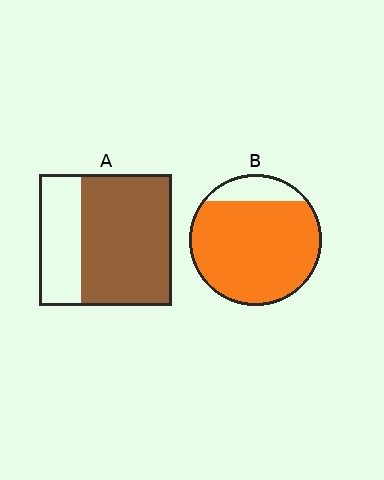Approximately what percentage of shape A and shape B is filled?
A is approximately 70% and B is approximately 85%.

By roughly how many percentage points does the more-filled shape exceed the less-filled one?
By roughly 15 percentage points (B over A).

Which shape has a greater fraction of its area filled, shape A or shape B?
Shape B.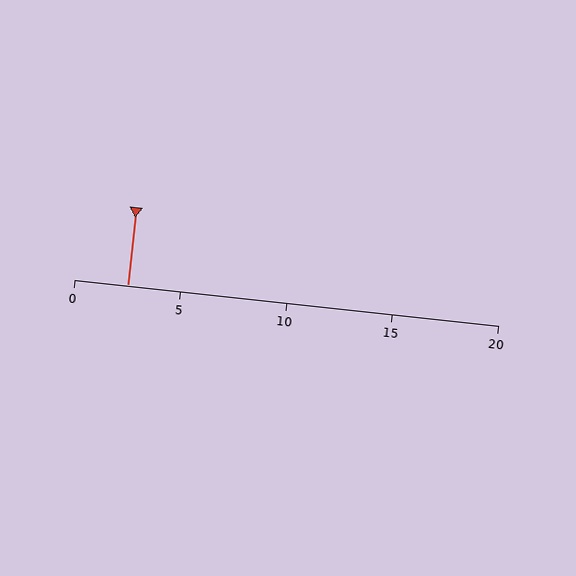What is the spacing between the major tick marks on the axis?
The major ticks are spaced 5 apart.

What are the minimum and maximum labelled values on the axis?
The axis runs from 0 to 20.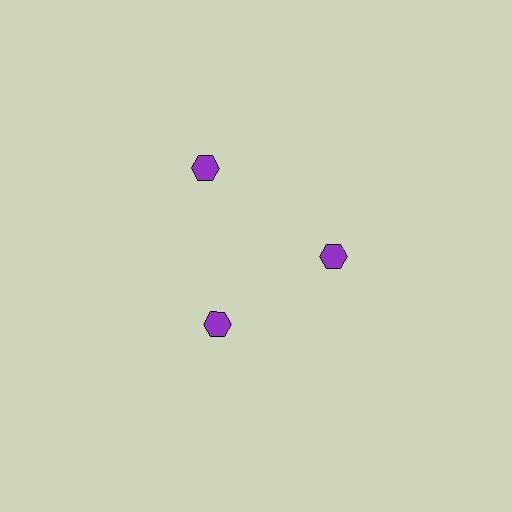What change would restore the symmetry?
The symmetry would be restored by moving it inward, back onto the ring so that all 3 hexagons sit at equal angles and equal distance from the center.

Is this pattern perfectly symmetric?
No. The 3 purple hexagons are arranged in a ring, but one element near the 11 o'clock position is pushed outward from the center, breaking the 3-fold rotational symmetry.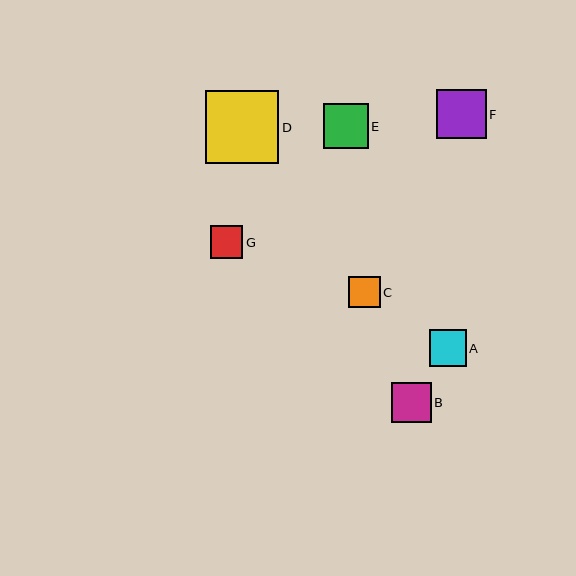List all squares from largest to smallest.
From largest to smallest: D, F, E, B, A, G, C.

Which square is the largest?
Square D is the largest with a size of approximately 73 pixels.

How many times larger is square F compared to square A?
Square F is approximately 1.4 times the size of square A.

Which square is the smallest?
Square C is the smallest with a size of approximately 32 pixels.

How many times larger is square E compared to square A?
Square E is approximately 1.2 times the size of square A.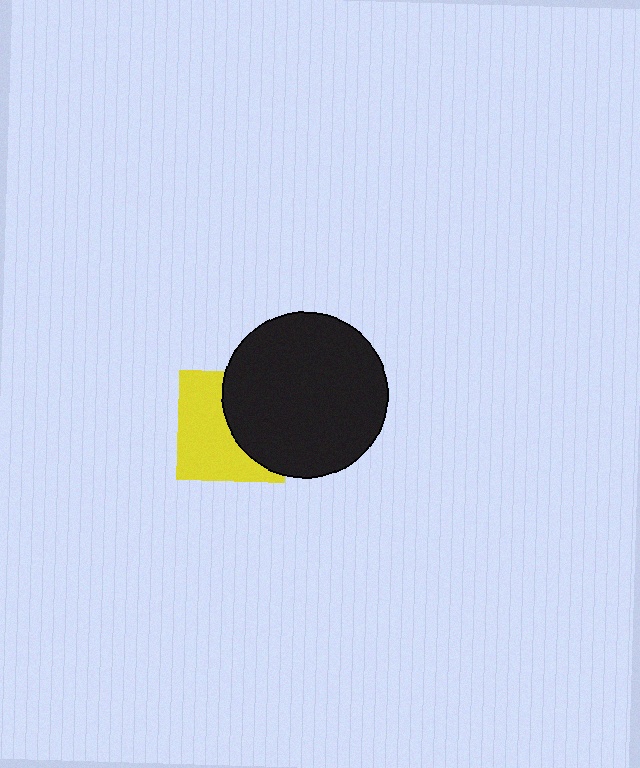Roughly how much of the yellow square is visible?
About half of it is visible (roughly 55%).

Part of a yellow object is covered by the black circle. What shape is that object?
It is a square.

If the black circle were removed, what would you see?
You would see the complete yellow square.